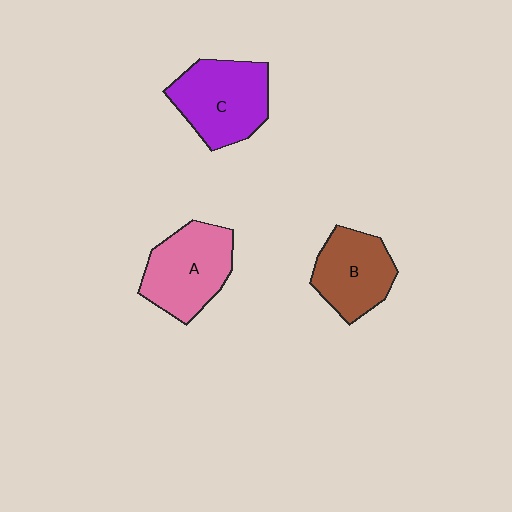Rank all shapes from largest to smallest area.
From largest to smallest: C (purple), A (pink), B (brown).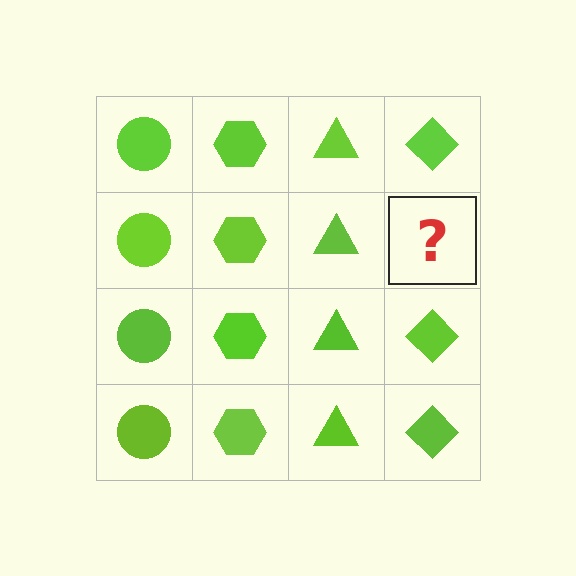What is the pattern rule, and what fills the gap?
The rule is that each column has a consistent shape. The gap should be filled with a lime diamond.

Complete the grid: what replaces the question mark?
The question mark should be replaced with a lime diamond.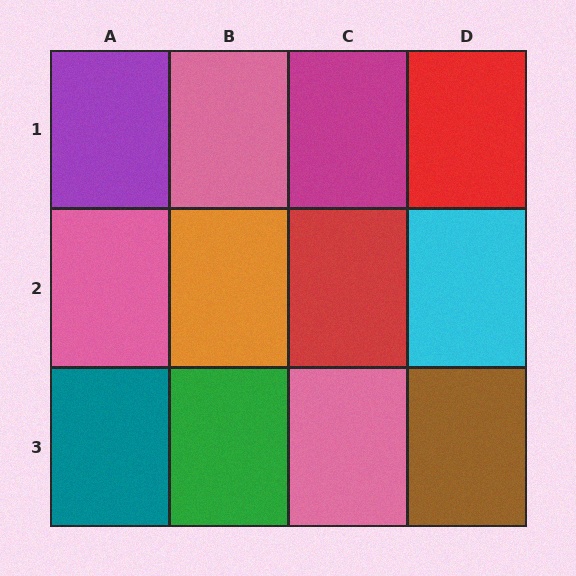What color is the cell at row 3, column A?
Teal.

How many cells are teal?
1 cell is teal.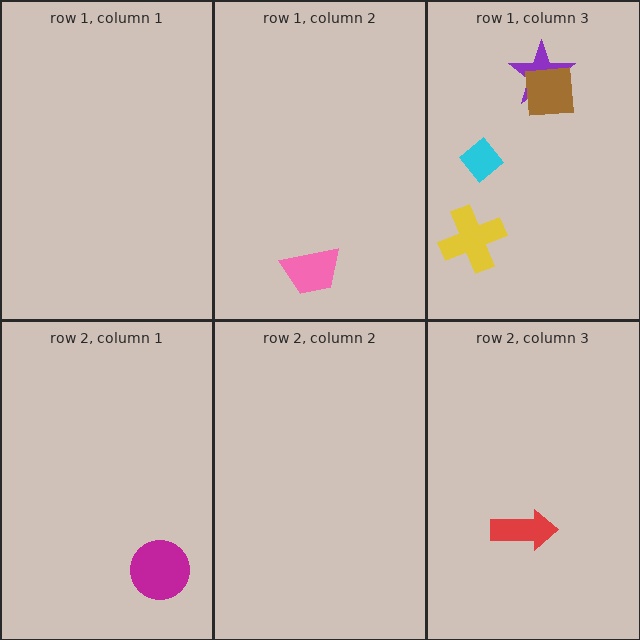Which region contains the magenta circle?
The row 2, column 1 region.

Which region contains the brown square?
The row 1, column 3 region.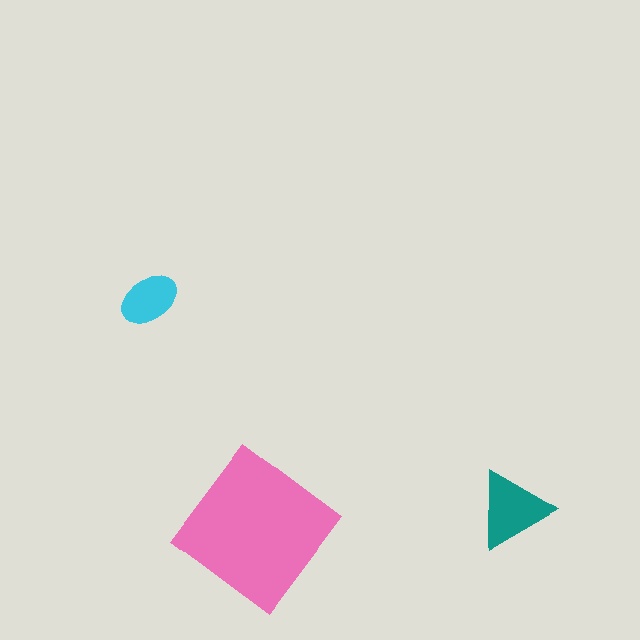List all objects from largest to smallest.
The pink diamond, the teal triangle, the cyan ellipse.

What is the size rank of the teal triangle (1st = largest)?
2nd.